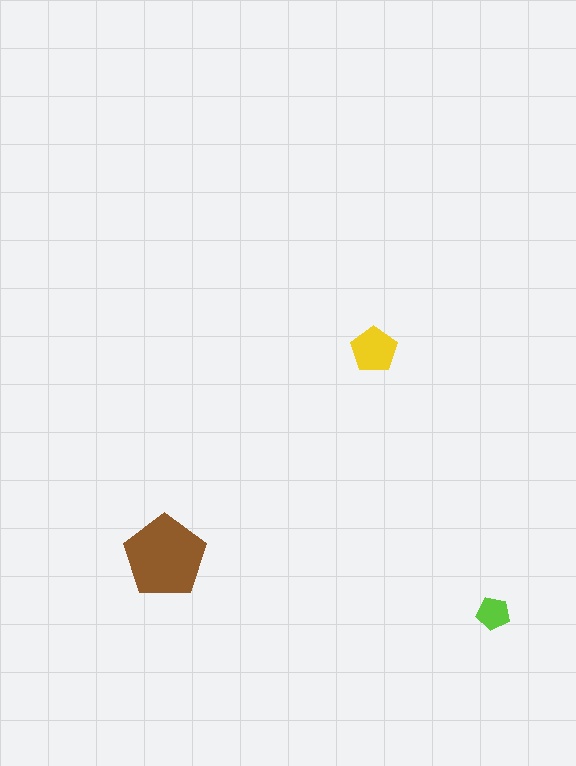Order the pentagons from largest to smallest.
the brown one, the yellow one, the lime one.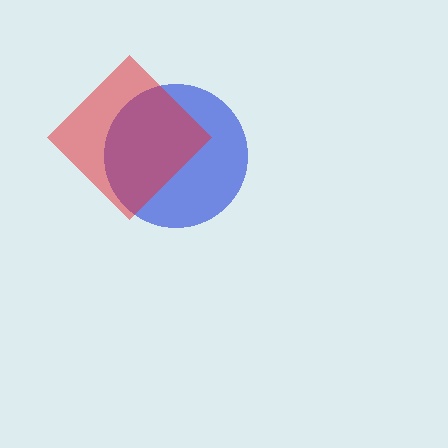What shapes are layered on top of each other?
The layered shapes are: a blue circle, a red diamond.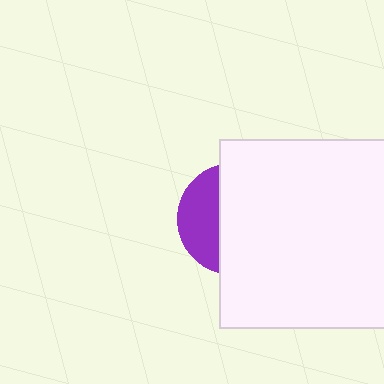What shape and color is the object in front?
The object in front is a white square.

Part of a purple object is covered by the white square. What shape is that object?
It is a circle.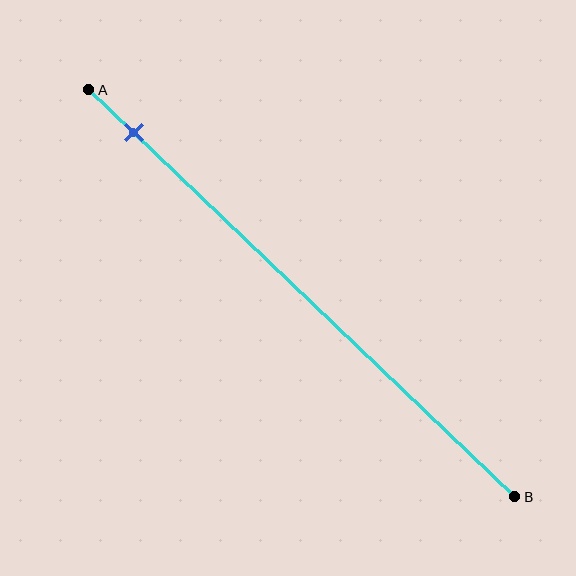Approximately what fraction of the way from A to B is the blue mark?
The blue mark is approximately 10% of the way from A to B.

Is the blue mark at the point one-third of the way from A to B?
No, the mark is at about 10% from A, not at the 33% one-third point.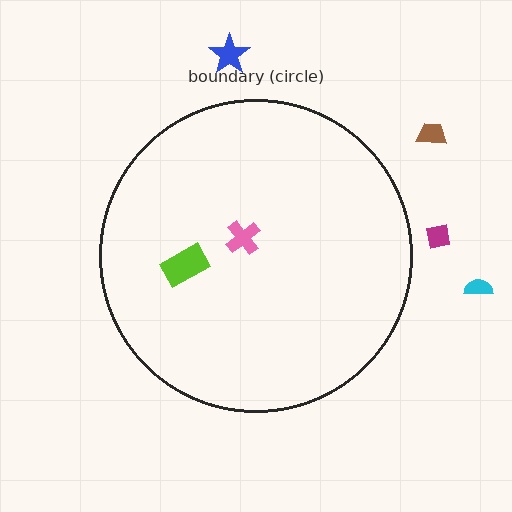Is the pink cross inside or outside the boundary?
Inside.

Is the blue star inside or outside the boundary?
Outside.